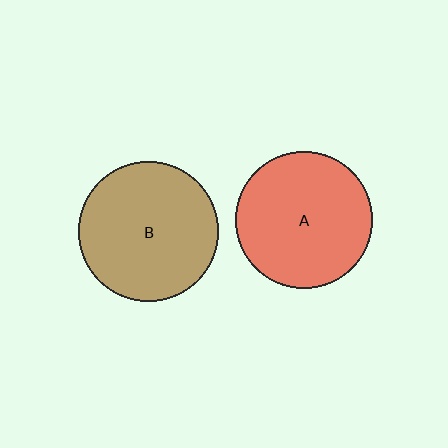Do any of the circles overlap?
No, none of the circles overlap.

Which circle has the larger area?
Circle B (brown).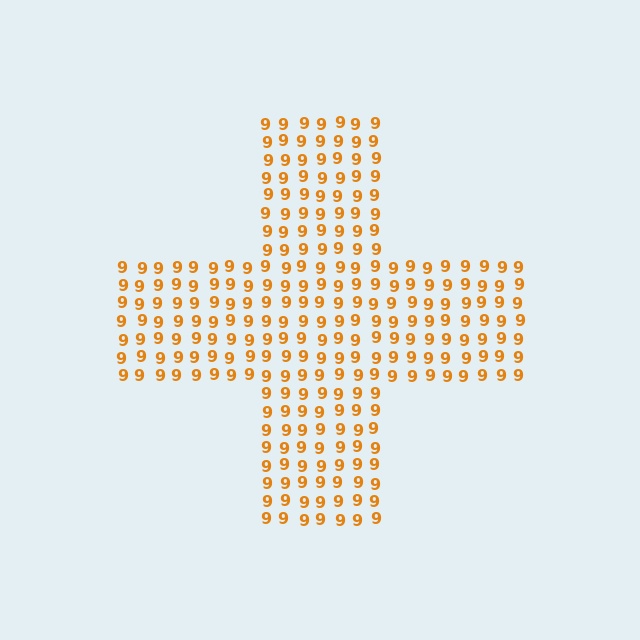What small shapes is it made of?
It is made of small digit 9's.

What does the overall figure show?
The overall figure shows a cross.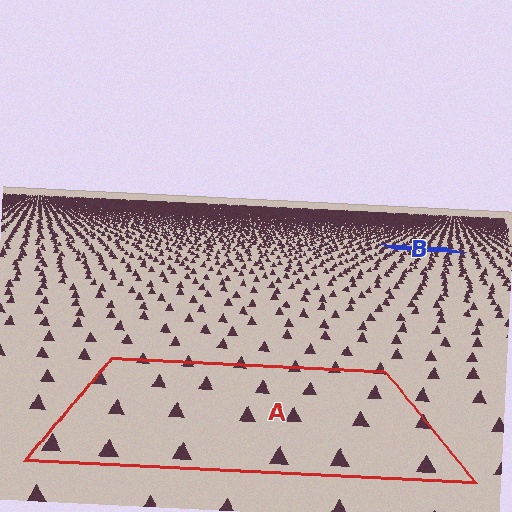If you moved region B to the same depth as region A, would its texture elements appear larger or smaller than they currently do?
They would appear larger. At a closer depth, the same texture elements are projected at a bigger on-screen size.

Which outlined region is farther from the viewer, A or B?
Region B is farther from the viewer — the texture elements inside it appear smaller and more densely packed.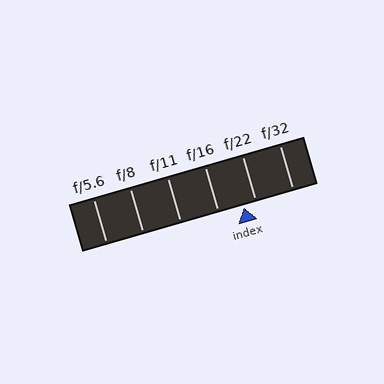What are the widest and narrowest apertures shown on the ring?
The widest aperture shown is f/5.6 and the narrowest is f/32.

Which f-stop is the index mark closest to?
The index mark is closest to f/22.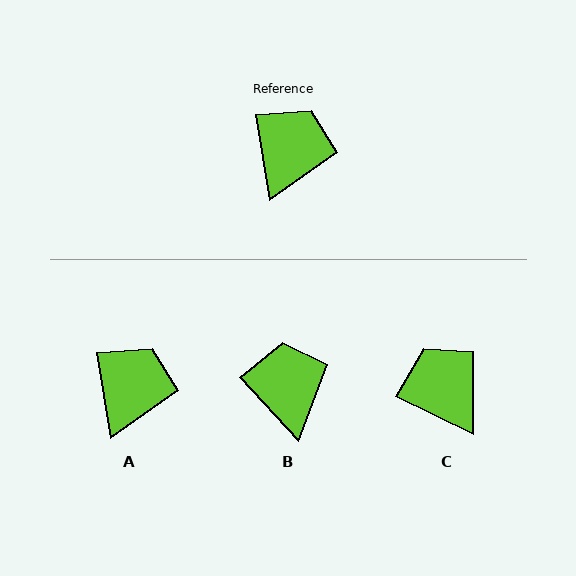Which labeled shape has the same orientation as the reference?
A.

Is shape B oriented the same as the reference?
No, it is off by about 34 degrees.